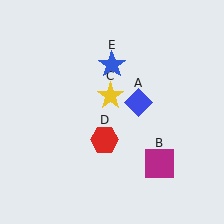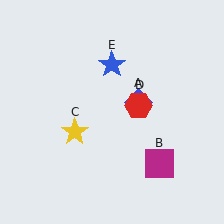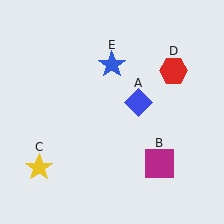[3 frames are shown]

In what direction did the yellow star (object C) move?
The yellow star (object C) moved down and to the left.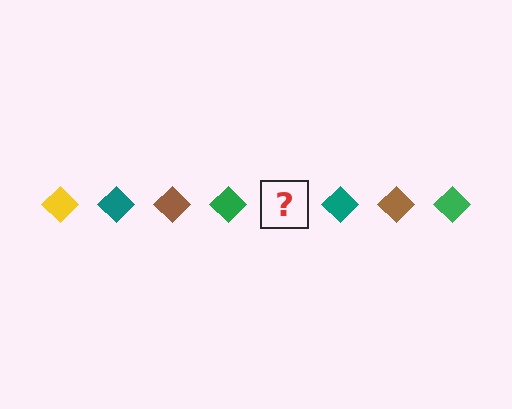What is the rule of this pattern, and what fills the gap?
The rule is that the pattern cycles through yellow, teal, brown, green diamonds. The gap should be filled with a yellow diamond.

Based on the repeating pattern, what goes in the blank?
The blank should be a yellow diamond.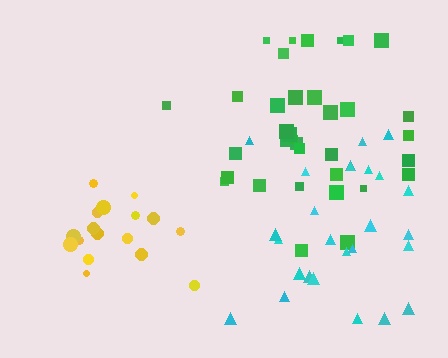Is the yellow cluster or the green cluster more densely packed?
Yellow.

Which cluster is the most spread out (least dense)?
Cyan.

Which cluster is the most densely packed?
Yellow.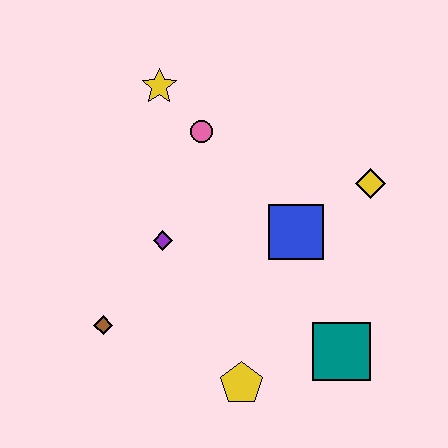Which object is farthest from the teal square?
The yellow star is farthest from the teal square.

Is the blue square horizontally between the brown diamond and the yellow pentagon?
No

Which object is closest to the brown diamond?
The purple diamond is closest to the brown diamond.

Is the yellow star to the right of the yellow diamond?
No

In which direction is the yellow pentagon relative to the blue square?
The yellow pentagon is below the blue square.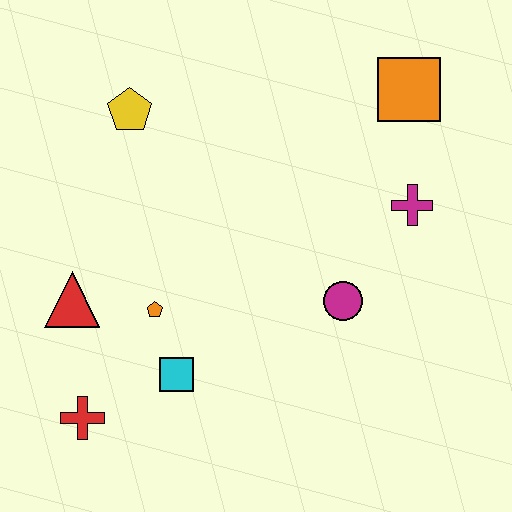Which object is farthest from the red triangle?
The orange square is farthest from the red triangle.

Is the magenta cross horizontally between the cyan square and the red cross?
No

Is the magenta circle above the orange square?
No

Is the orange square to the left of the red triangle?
No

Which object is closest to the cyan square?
The orange pentagon is closest to the cyan square.